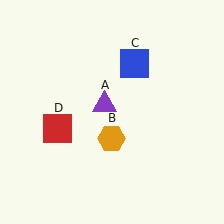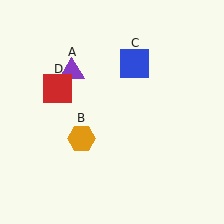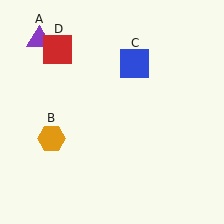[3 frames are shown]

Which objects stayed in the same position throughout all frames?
Blue square (object C) remained stationary.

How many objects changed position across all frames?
3 objects changed position: purple triangle (object A), orange hexagon (object B), red square (object D).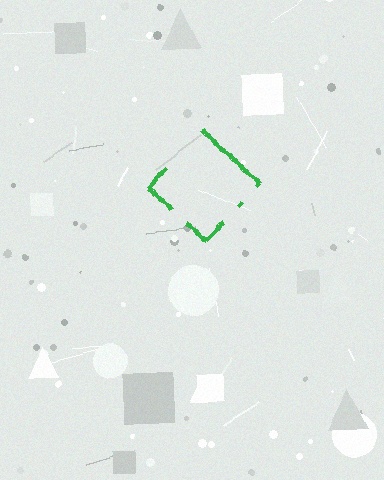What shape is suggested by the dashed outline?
The dashed outline suggests a diamond.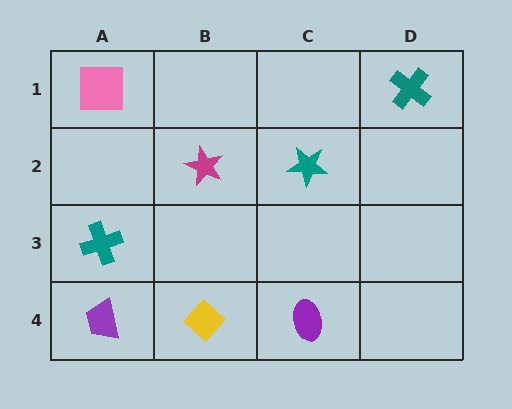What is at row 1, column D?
A teal cross.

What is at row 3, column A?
A teal cross.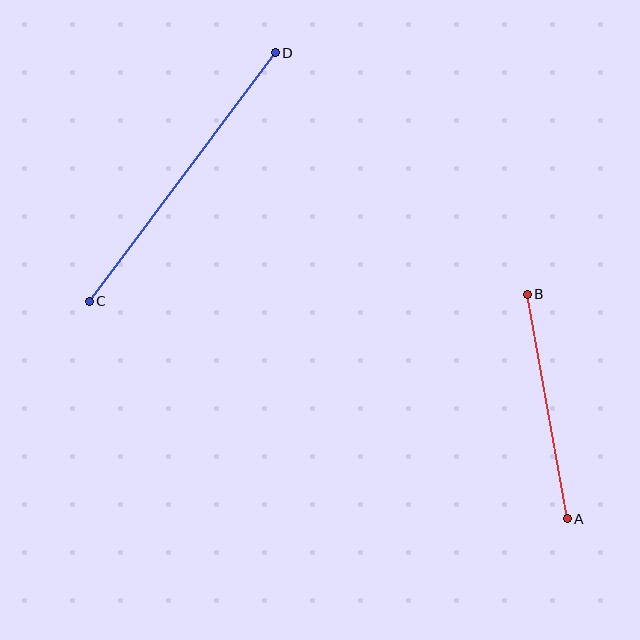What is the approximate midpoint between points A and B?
The midpoint is at approximately (547, 407) pixels.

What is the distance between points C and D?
The distance is approximately 310 pixels.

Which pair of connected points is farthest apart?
Points C and D are farthest apart.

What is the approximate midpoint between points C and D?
The midpoint is at approximately (182, 177) pixels.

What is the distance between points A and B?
The distance is approximately 228 pixels.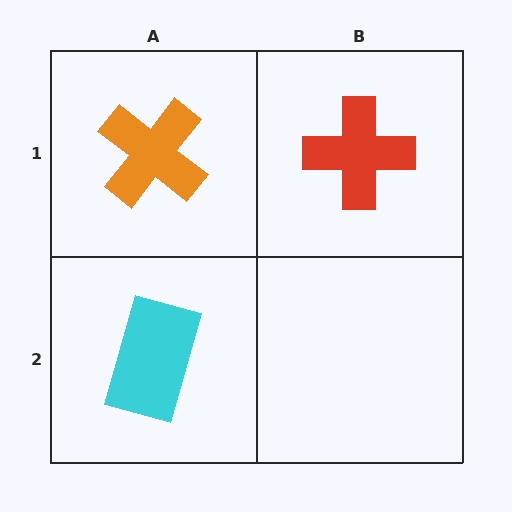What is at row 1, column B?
A red cross.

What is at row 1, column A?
An orange cross.